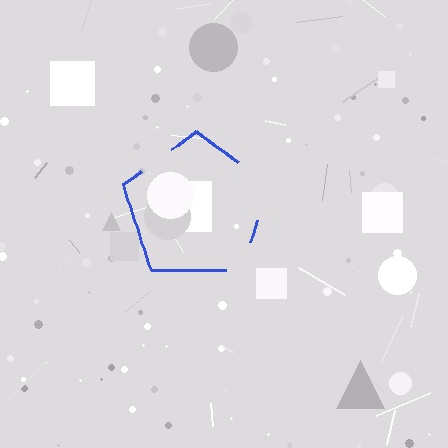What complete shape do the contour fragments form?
The contour fragments form a pentagon.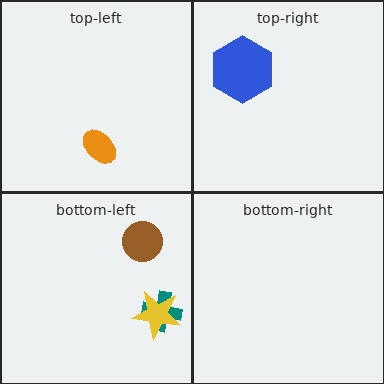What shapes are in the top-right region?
The blue hexagon.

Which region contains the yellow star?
The bottom-left region.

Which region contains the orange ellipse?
The top-left region.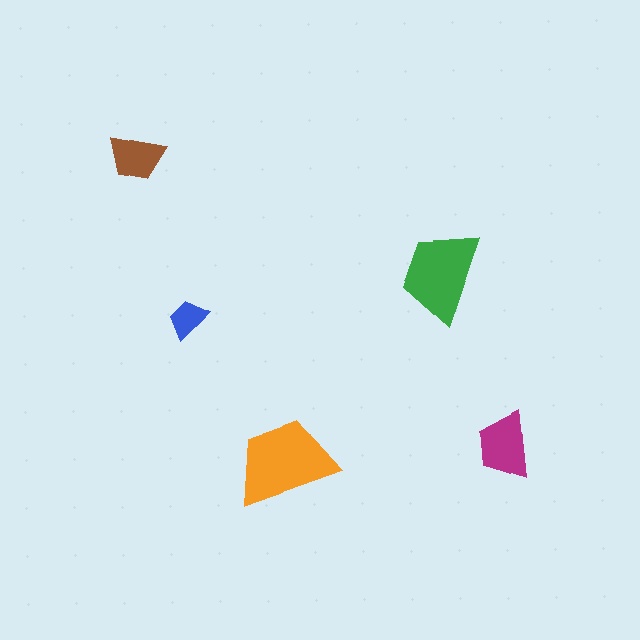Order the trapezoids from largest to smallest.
the orange one, the green one, the magenta one, the brown one, the blue one.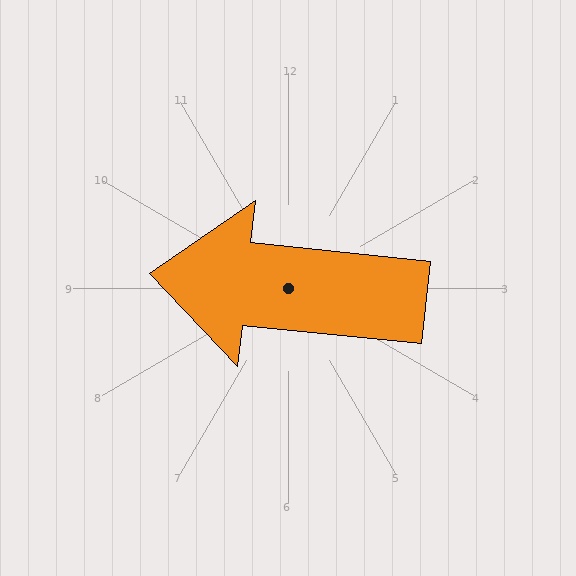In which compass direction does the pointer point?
West.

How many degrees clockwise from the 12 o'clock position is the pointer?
Approximately 276 degrees.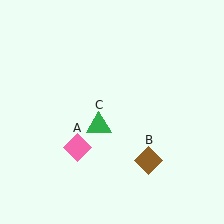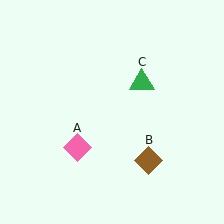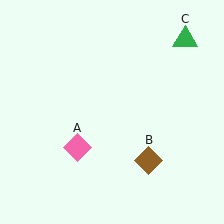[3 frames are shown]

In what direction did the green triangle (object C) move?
The green triangle (object C) moved up and to the right.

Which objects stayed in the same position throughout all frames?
Pink diamond (object A) and brown diamond (object B) remained stationary.